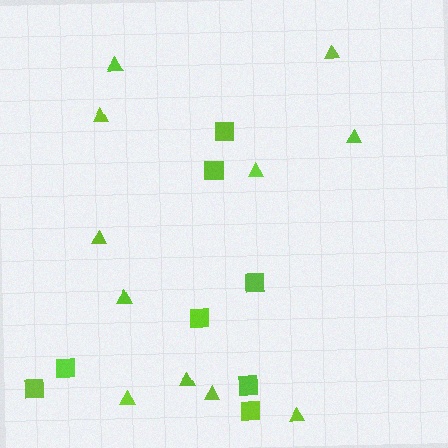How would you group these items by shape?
There are 2 groups: one group of squares (8) and one group of triangles (11).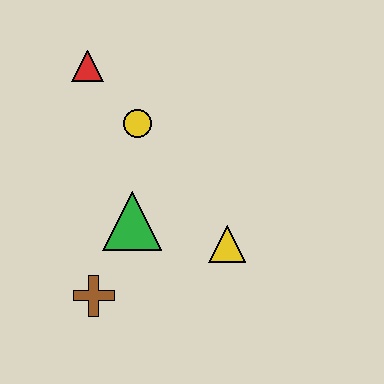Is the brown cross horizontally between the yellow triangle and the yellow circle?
No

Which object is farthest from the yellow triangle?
The red triangle is farthest from the yellow triangle.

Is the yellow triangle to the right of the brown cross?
Yes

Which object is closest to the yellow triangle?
The green triangle is closest to the yellow triangle.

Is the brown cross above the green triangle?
No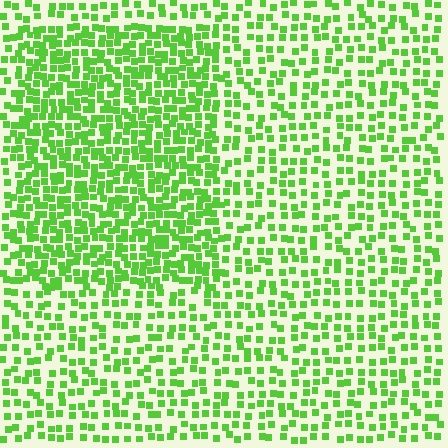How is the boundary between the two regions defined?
The boundary is defined by a change in element density (approximately 1.9x ratio). All elements are the same color, size, and shape.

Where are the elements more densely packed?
The elements are more densely packed inside the rectangle boundary.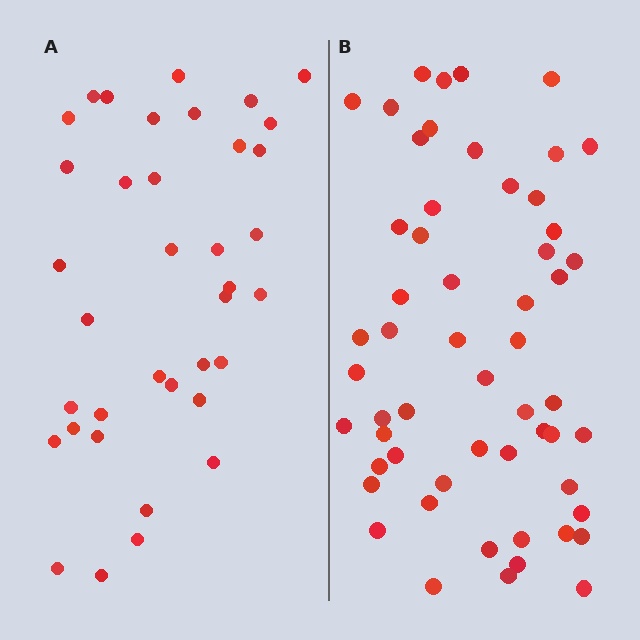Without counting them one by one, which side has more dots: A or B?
Region B (the right region) has more dots.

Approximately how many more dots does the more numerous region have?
Region B has approximately 20 more dots than region A.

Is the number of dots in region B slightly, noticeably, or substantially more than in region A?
Region B has substantially more. The ratio is roughly 1.5 to 1.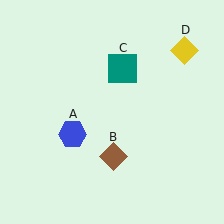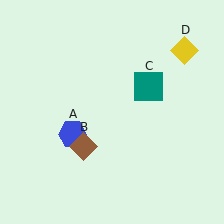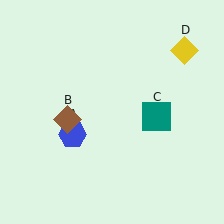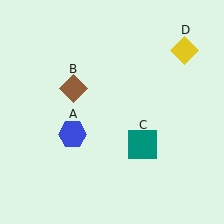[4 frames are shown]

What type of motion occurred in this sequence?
The brown diamond (object B), teal square (object C) rotated clockwise around the center of the scene.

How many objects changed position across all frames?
2 objects changed position: brown diamond (object B), teal square (object C).